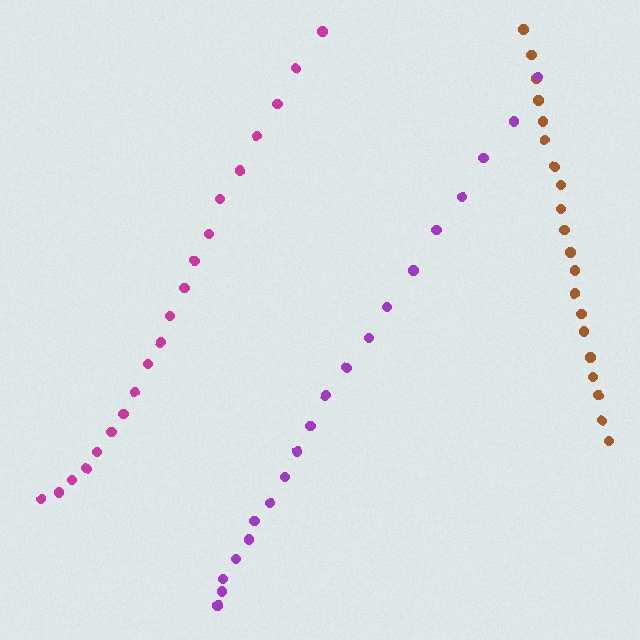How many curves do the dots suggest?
There are 3 distinct paths.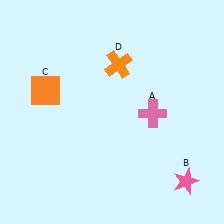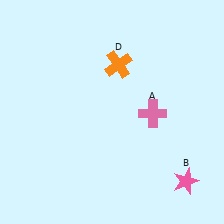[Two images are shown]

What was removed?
The orange square (C) was removed in Image 2.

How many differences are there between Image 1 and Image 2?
There is 1 difference between the two images.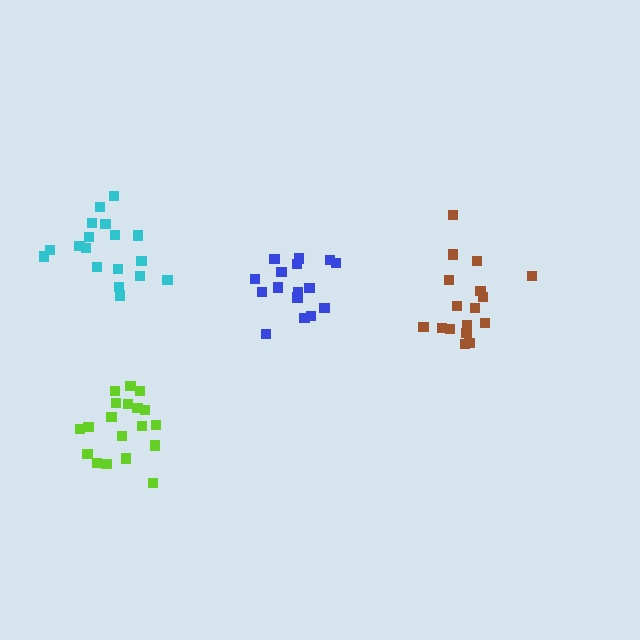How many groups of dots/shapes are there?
There are 4 groups.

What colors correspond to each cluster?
The clusters are colored: blue, lime, brown, cyan.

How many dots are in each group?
Group 1: 16 dots, Group 2: 19 dots, Group 3: 17 dots, Group 4: 18 dots (70 total).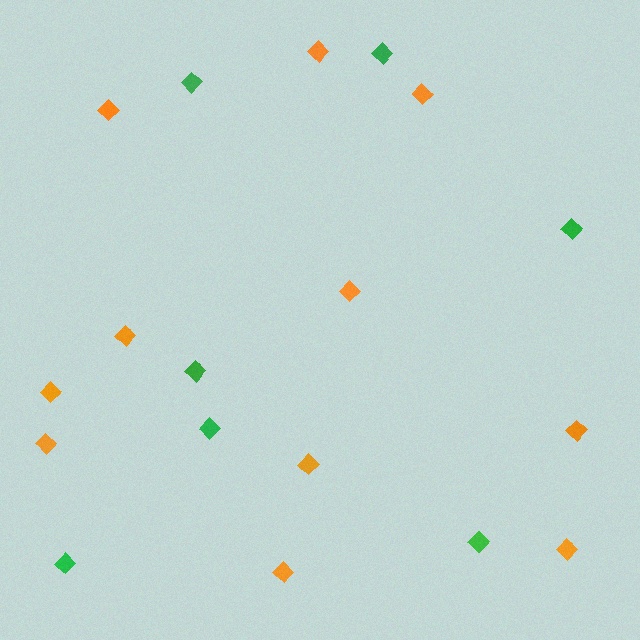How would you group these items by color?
There are 2 groups: one group of orange diamonds (11) and one group of green diamonds (7).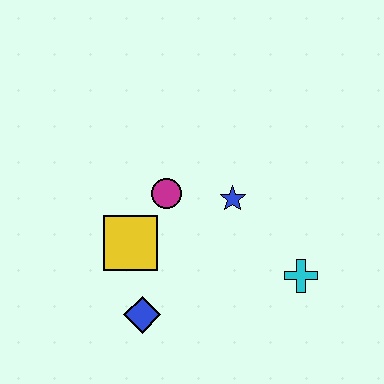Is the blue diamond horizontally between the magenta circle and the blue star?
No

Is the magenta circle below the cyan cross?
No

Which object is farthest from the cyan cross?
The yellow square is farthest from the cyan cross.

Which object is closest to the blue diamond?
The yellow square is closest to the blue diamond.